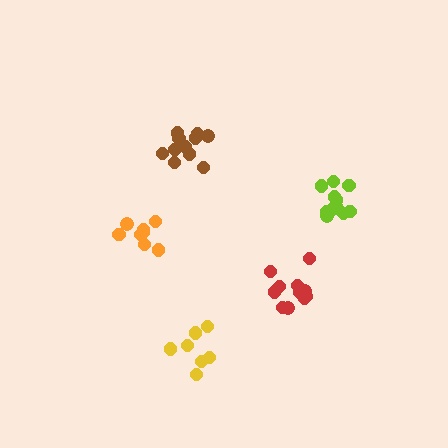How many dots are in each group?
Group 1: 11 dots, Group 2: 11 dots, Group 3: 8 dots, Group 4: 11 dots, Group 5: 7 dots (48 total).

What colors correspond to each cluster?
The clusters are colored: red, lime, orange, brown, yellow.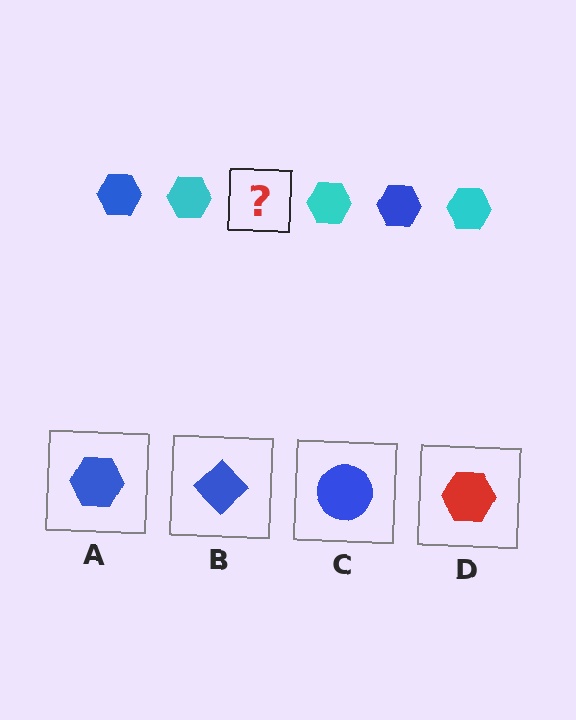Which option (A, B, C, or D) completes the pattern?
A.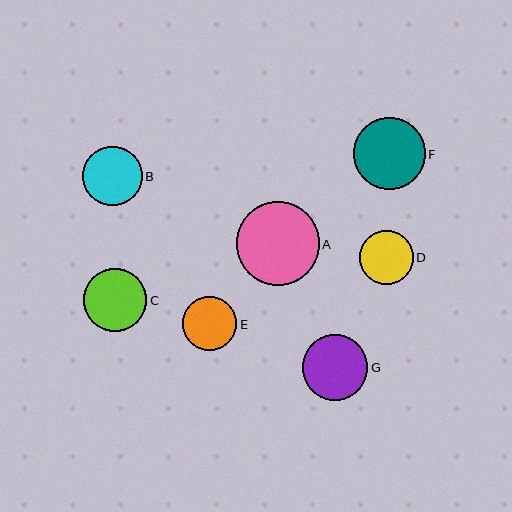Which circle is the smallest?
Circle E is the smallest with a size of approximately 54 pixels.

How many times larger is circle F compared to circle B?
Circle F is approximately 1.2 times the size of circle B.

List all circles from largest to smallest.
From largest to smallest: A, F, G, C, B, D, E.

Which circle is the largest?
Circle A is the largest with a size of approximately 83 pixels.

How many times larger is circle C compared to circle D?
Circle C is approximately 1.2 times the size of circle D.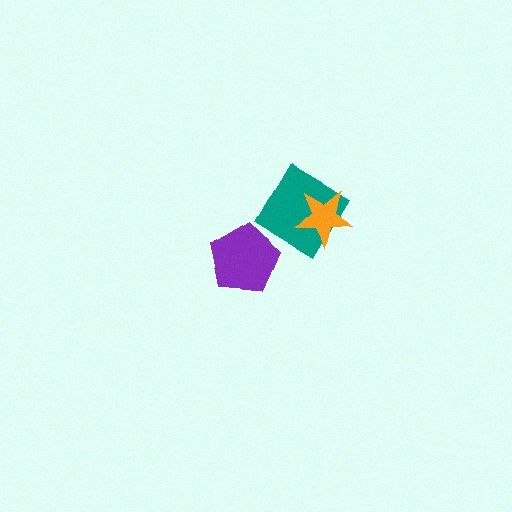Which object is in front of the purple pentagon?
The teal diamond is in front of the purple pentagon.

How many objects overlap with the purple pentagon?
1 object overlaps with the purple pentagon.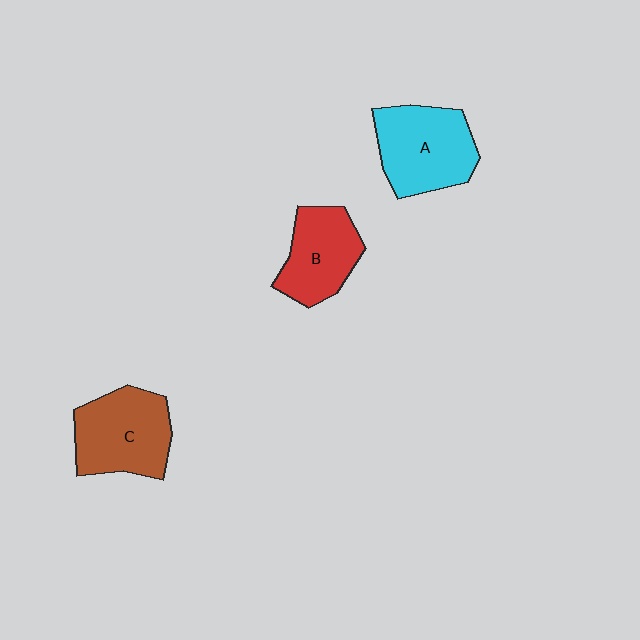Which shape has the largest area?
Shape A (cyan).